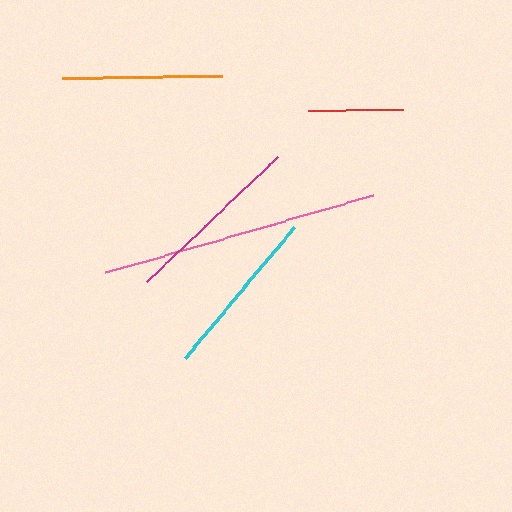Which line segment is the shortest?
The red line is the shortest at approximately 96 pixels.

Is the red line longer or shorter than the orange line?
The orange line is longer than the red line.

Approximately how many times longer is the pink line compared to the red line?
The pink line is approximately 2.9 times the length of the red line.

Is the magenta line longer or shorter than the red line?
The magenta line is longer than the red line.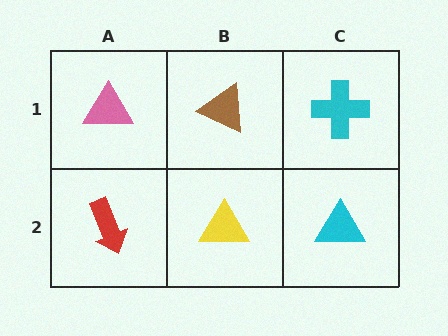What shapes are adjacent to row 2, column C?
A cyan cross (row 1, column C), a yellow triangle (row 2, column B).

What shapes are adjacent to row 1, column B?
A yellow triangle (row 2, column B), a pink triangle (row 1, column A), a cyan cross (row 1, column C).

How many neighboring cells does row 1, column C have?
2.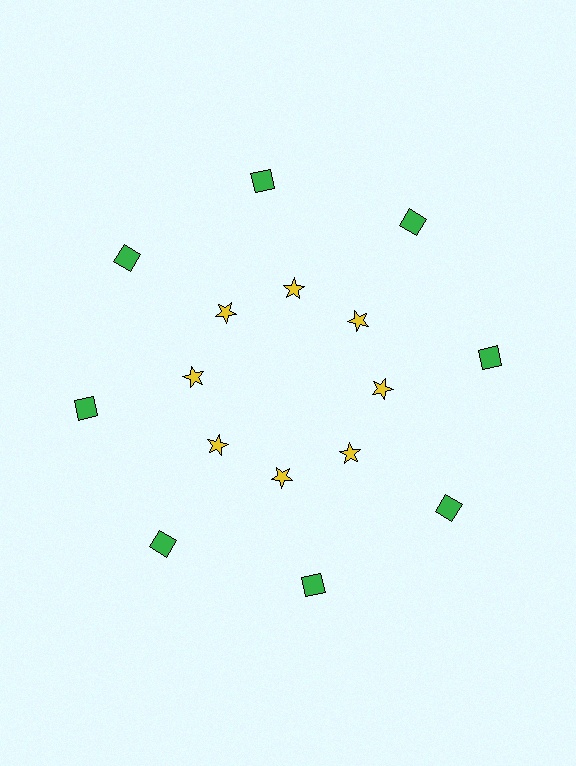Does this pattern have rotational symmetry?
Yes, this pattern has 8-fold rotational symmetry. It looks the same after rotating 45 degrees around the center.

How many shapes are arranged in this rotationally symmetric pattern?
There are 16 shapes, arranged in 8 groups of 2.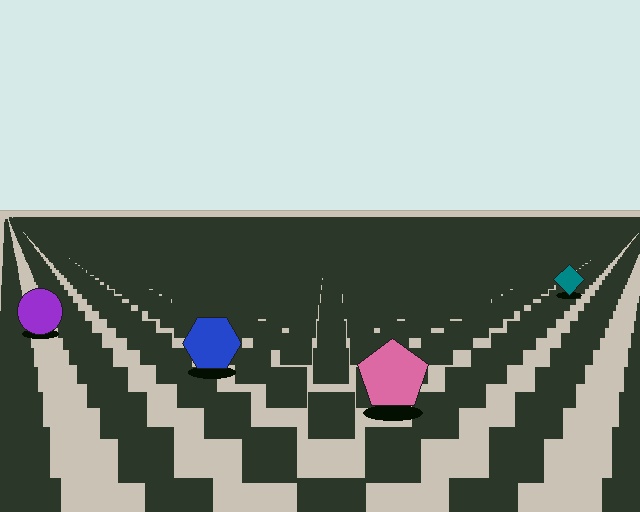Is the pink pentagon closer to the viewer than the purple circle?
Yes. The pink pentagon is closer — you can tell from the texture gradient: the ground texture is coarser near it.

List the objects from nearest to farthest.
From nearest to farthest: the pink pentagon, the blue hexagon, the purple circle, the teal diamond.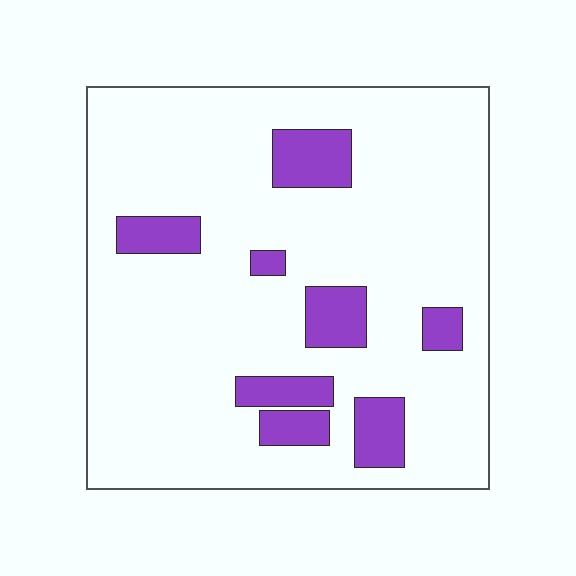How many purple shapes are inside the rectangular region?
8.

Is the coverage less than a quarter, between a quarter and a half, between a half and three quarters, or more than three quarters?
Less than a quarter.